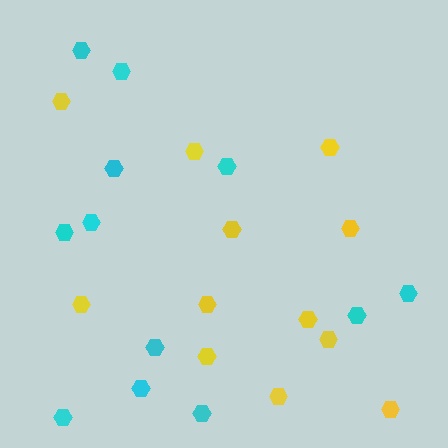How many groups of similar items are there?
There are 2 groups: one group of yellow hexagons (12) and one group of cyan hexagons (12).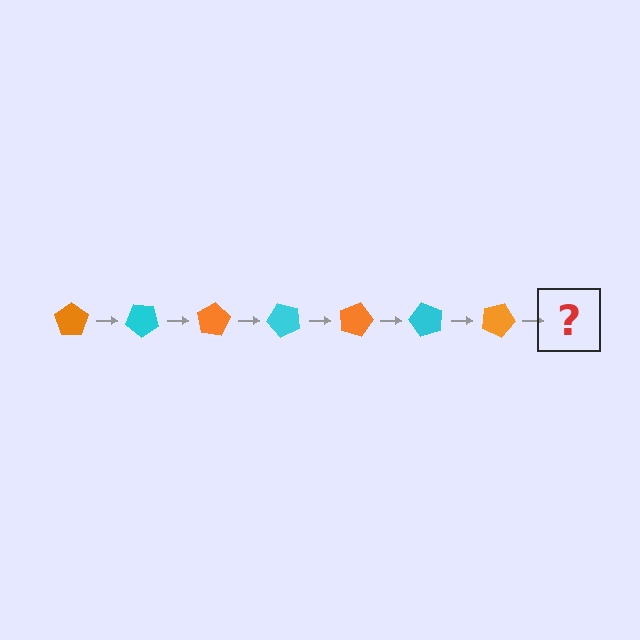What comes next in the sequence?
The next element should be a cyan pentagon, rotated 280 degrees from the start.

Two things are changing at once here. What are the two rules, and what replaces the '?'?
The two rules are that it rotates 40 degrees each step and the color cycles through orange and cyan. The '?' should be a cyan pentagon, rotated 280 degrees from the start.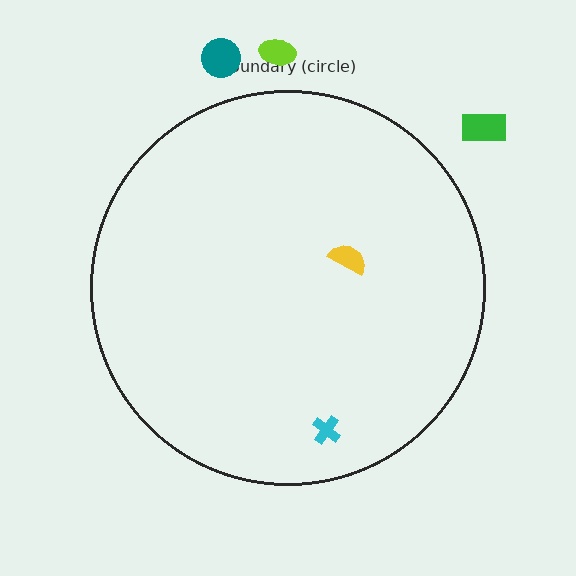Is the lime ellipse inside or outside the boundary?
Outside.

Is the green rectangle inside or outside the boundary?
Outside.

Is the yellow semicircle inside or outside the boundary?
Inside.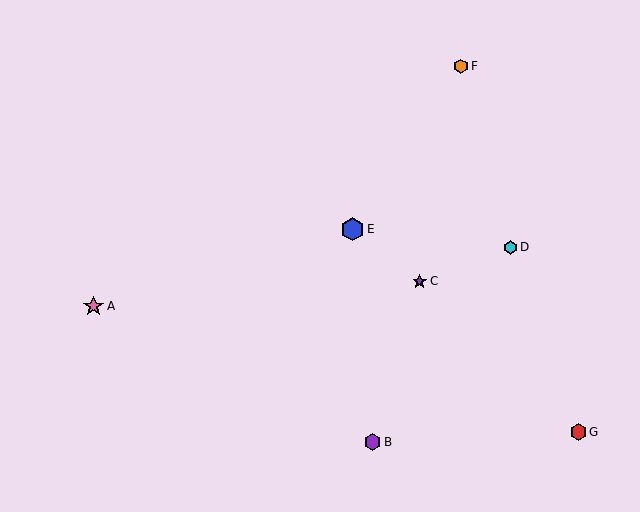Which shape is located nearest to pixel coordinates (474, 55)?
The orange hexagon (labeled F) at (461, 66) is nearest to that location.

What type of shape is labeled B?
Shape B is a purple hexagon.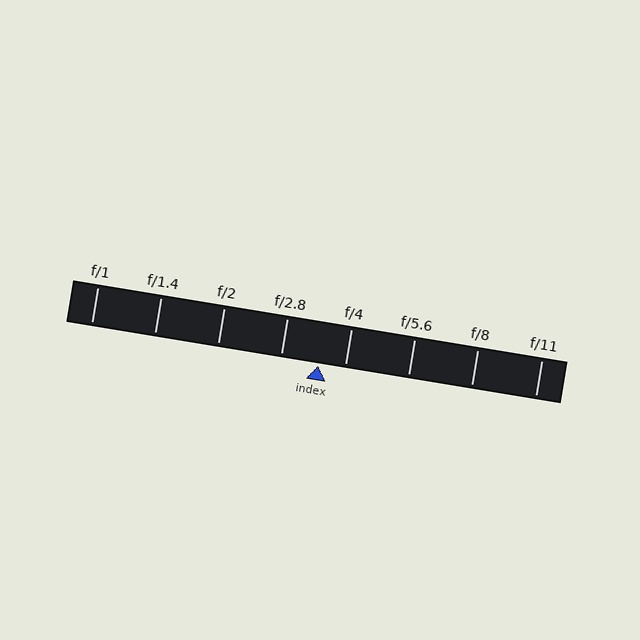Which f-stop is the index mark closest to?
The index mark is closest to f/4.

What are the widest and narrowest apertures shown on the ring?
The widest aperture shown is f/1 and the narrowest is f/11.